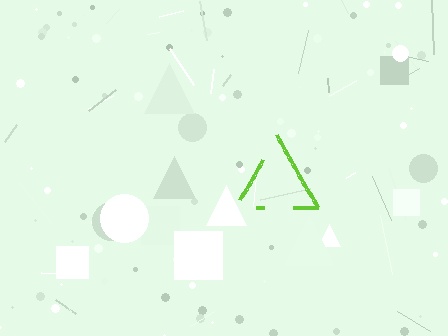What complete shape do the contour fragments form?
The contour fragments form a triangle.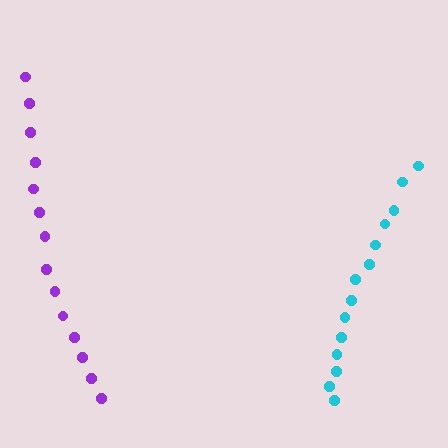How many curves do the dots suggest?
There are 2 distinct paths.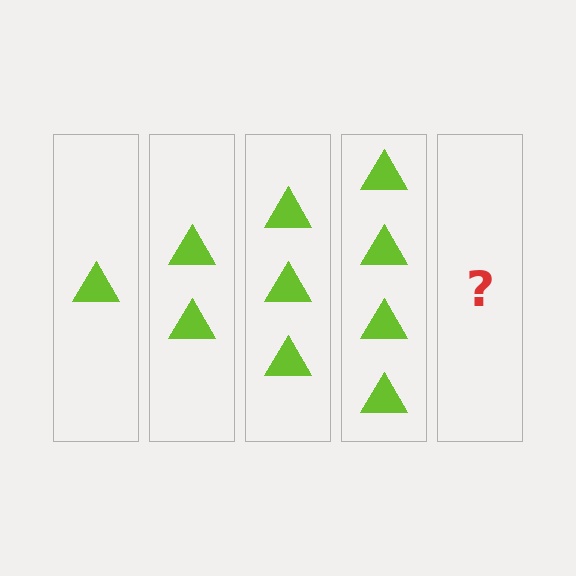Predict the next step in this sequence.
The next step is 5 triangles.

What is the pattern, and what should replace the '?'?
The pattern is that each step adds one more triangle. The '?' should be 5 triangles.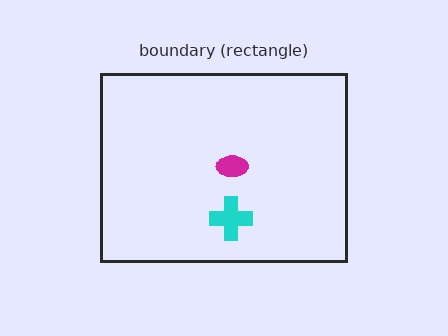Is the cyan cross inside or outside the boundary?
Inside.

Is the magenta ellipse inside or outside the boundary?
Inside.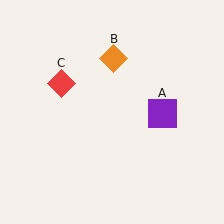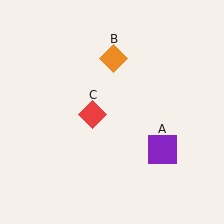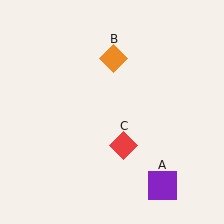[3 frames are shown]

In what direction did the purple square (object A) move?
The purple square (object A) moved down.